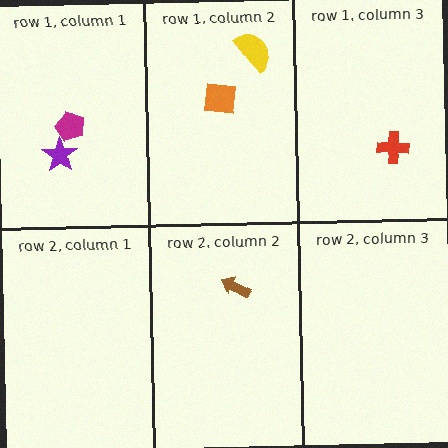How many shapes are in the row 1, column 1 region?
2.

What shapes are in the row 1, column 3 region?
The red cross.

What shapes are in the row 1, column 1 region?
The magenta pentagon, the purple star.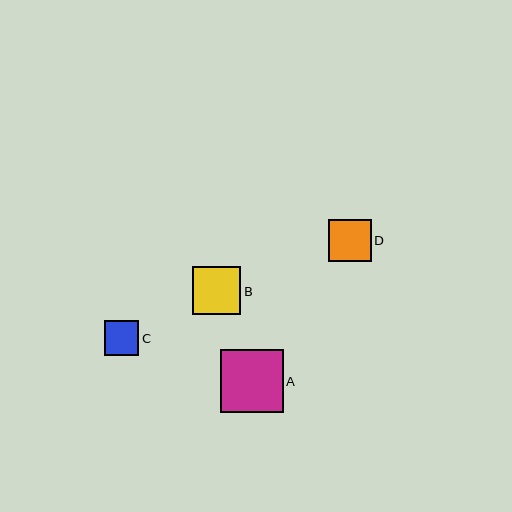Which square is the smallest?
Square C is the smallest with a size of approximately 34 pixels.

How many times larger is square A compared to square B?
Square A is approximately 1.3 times the size of square B.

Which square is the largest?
Square A is the largest with a size of approximately 63 pixels.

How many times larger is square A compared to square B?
Square A is approximately 1.3 times the size of square B.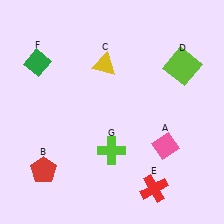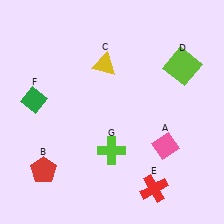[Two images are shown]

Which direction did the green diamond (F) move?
The green diamond (F) moved down.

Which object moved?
The green diamond (F) moved down.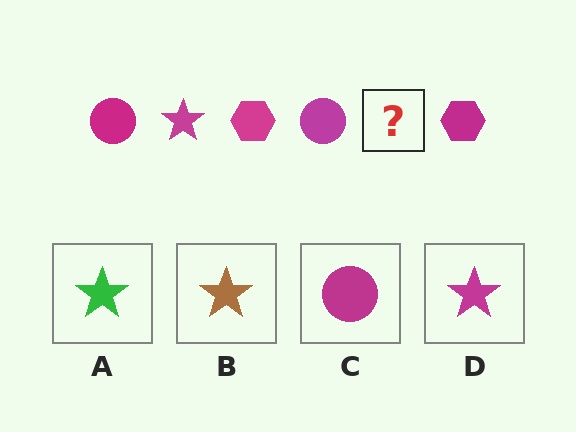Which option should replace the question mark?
Option D.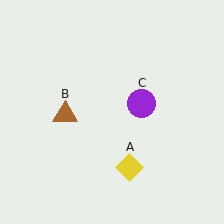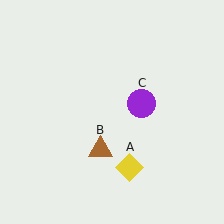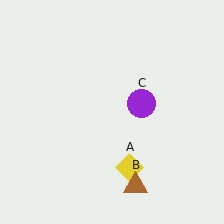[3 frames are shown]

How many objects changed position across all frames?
1 object changed position: brown triangle (object B).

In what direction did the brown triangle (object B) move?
The brown triangle (object B) moved down and to the right.